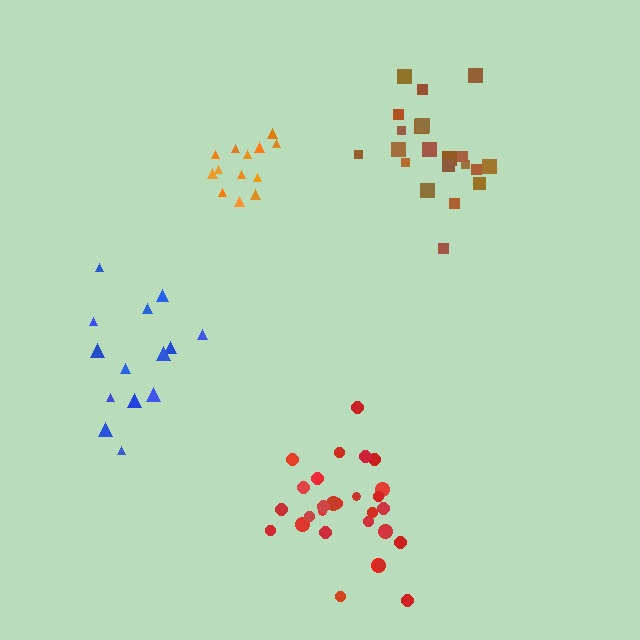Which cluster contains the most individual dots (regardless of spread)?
Red (28).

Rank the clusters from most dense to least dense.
orange, brown, red, blue.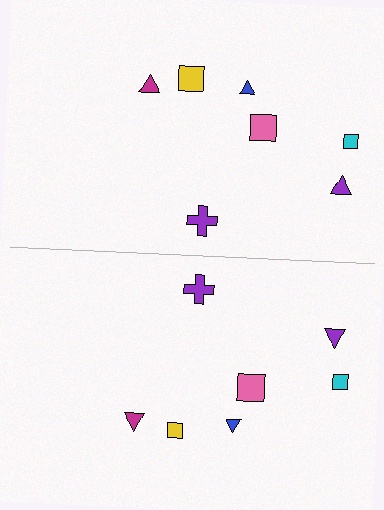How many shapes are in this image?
There are 14 shapes in this image.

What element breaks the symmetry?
The yellow square on the bottom side has a different size than its mirror counterpart.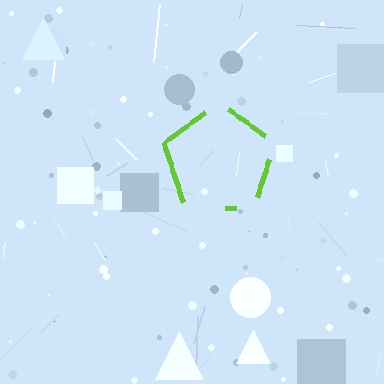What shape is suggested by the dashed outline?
The dashed outline suggests a pentagon.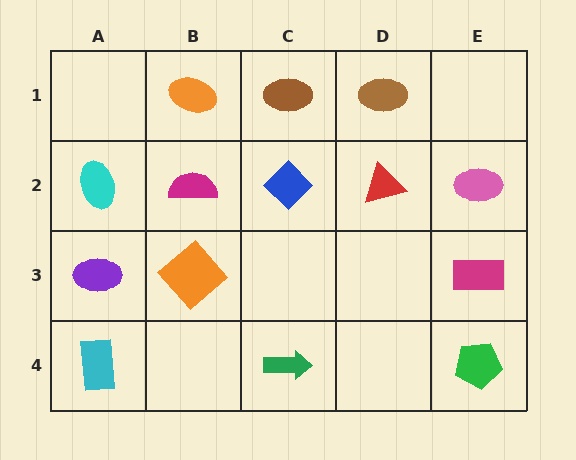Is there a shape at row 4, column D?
No, that cell is empty.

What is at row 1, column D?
A brown ellipse.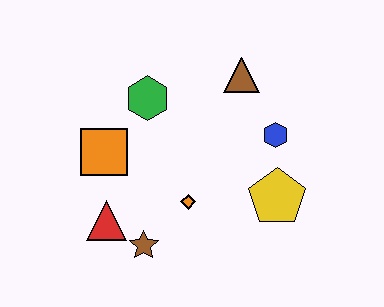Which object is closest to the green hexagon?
The orange square is closest to the green hexagon.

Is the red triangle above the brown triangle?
No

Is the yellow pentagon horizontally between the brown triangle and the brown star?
No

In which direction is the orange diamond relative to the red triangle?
The orange diamond is to the right of the red triangle.